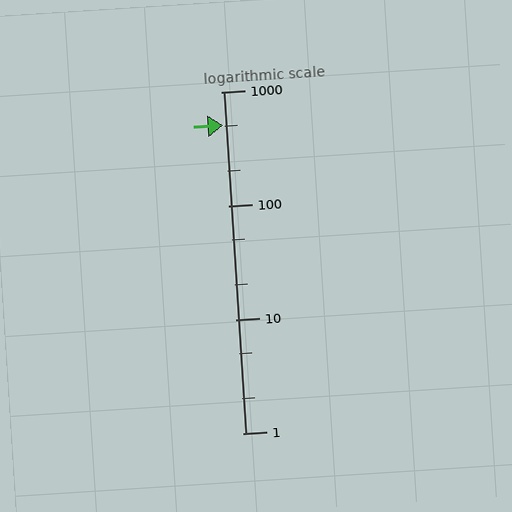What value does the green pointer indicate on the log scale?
The pointer indicates approximately 510.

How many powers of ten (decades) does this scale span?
The scale spans 3 decades, from 1 to 1000.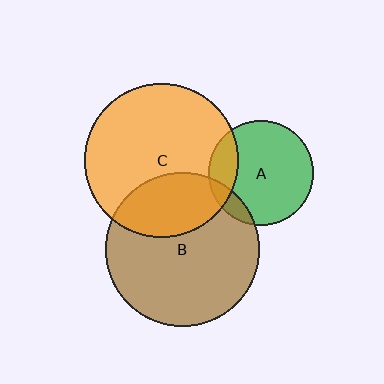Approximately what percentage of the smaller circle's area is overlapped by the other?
Approximately 20%.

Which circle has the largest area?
Circle B (brown).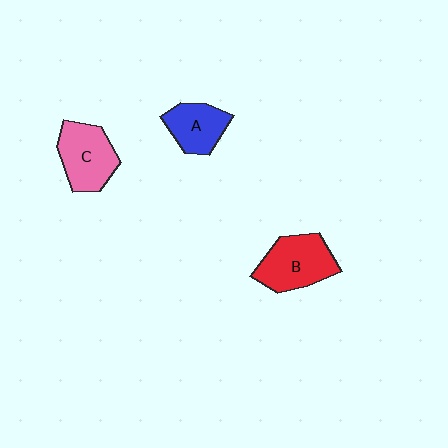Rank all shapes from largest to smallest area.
From largest to smallest: B (red), C (pink), A (blue).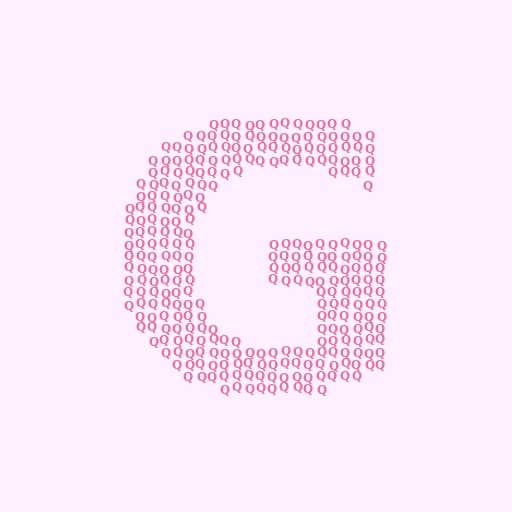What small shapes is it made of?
It is made of small letter Q's.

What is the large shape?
The large shape is the letter G.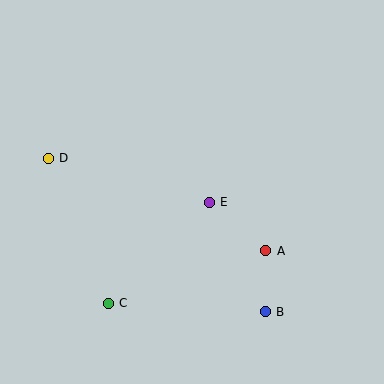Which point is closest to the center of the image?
Point E at (209, 202) is closest to the center.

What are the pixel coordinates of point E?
Point E is at (209, 202).